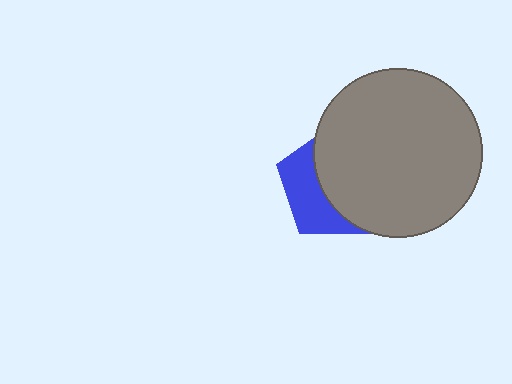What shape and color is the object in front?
The object in front is a gray circle.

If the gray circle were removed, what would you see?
You would see the complete blue pentagon.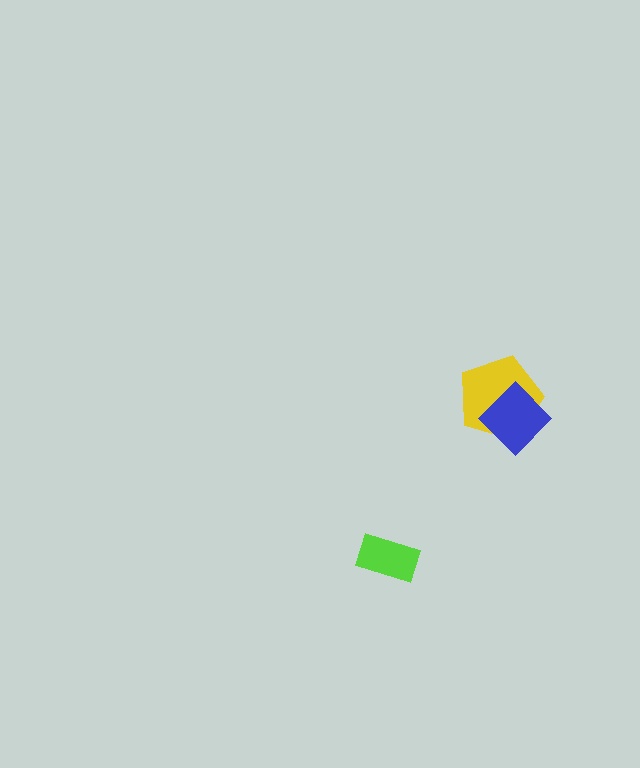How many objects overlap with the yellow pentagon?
1 object overlaps with the yellow pentagon.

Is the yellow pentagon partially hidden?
Yes, it is partially covered by another shape.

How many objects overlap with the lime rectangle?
0 objects overlap with the lime rectangle.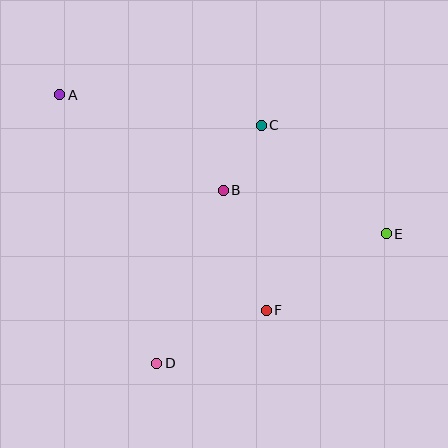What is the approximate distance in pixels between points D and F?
The distance between D and F is approximately 121 pixels.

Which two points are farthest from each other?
Points A and E are farthest from each other.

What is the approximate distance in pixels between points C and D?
The distance between C and D is approximately 260 pixels.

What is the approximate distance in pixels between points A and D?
The distance between A and D is approximately 285 pixels.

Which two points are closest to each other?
Points B and C are closest to each other.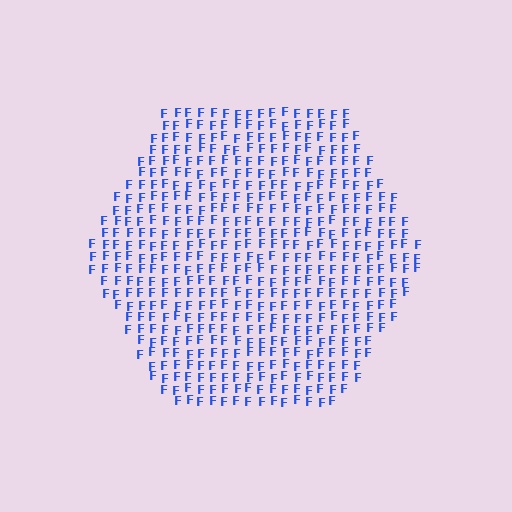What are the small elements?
The small elements are letter F's.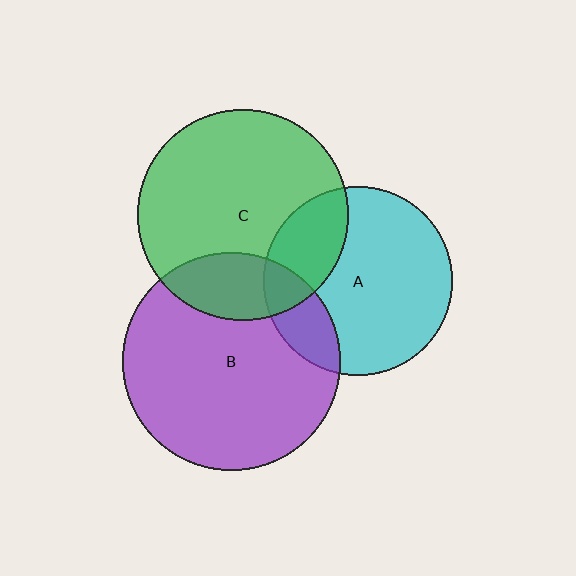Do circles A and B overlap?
Yes.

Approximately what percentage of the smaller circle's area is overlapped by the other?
Approximately 20%.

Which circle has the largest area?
Circle B (purple).